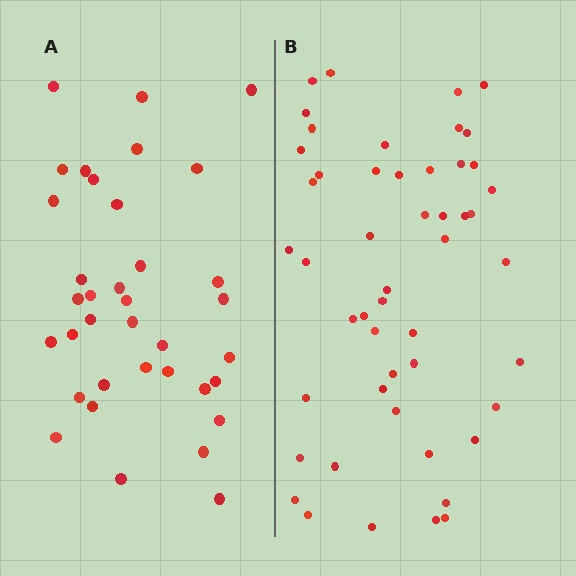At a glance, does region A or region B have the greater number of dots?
Region B (the right region) has more dots.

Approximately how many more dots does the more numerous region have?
Region B has approximately 15 more dots than region A.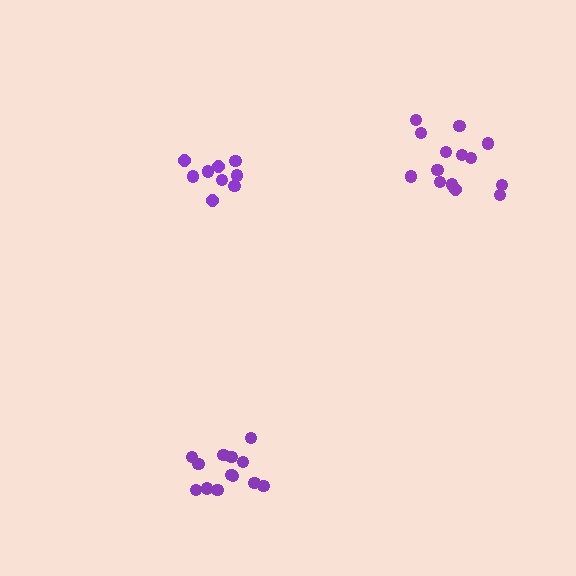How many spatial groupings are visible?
There are 3 spatial groupings.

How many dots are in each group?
Group 1: 13 dots, Group 2: 9 dots, Group 3: 14 dots (36 total).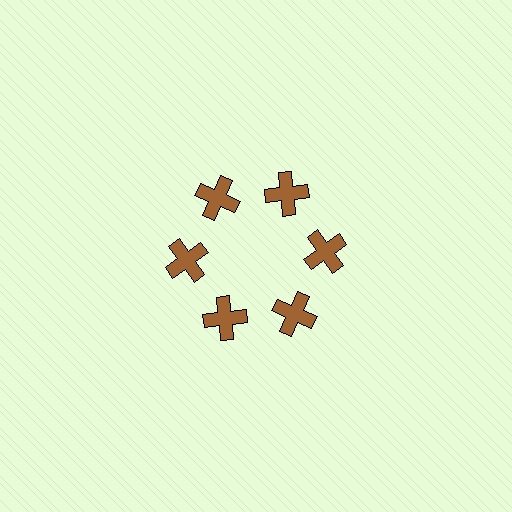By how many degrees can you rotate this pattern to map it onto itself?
The pattern maps onto itself every 60 degrees of rotation.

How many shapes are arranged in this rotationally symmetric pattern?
There are 6 shapes, arranged in 6 groups of 1.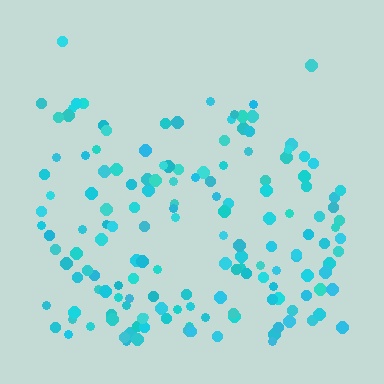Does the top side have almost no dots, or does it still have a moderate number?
Still a moderate number, just noticeably fewer than the bottom.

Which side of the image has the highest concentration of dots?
The bottom.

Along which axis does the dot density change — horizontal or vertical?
Vertical.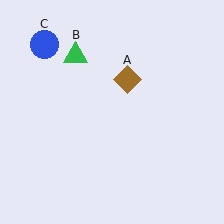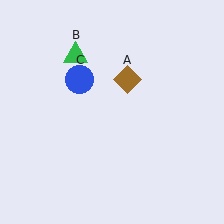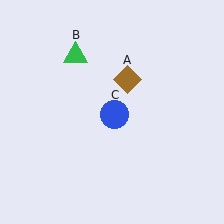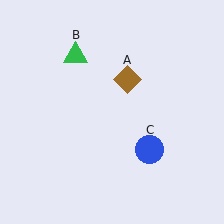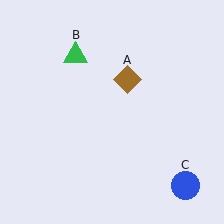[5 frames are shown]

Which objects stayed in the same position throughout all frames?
Brown diamond (object A) and green triangle (object B) remained stationary.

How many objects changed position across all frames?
1 object changed position: blue circle (object C).